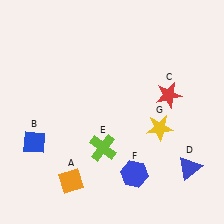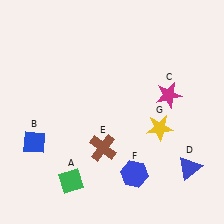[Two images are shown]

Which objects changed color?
A changed from orange to green. C changed from red to magenta. E changed from lime to brown.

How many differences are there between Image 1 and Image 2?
There are 3 differences between the two images.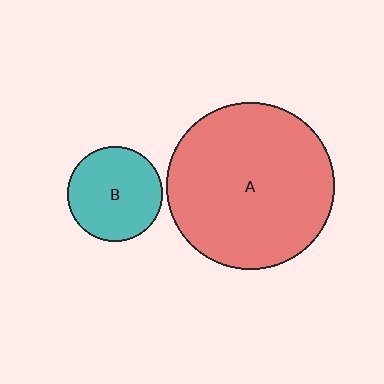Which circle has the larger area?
Circle A (red).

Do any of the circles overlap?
No, none of the circles overlap.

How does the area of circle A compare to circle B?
Approximately 3.1 times.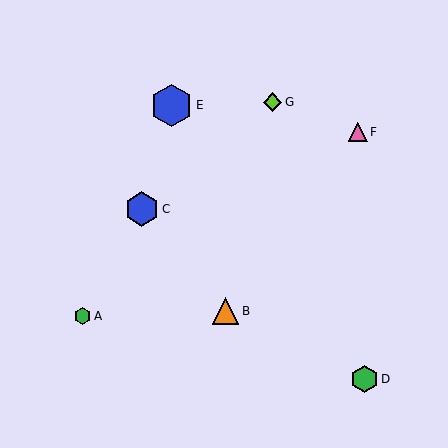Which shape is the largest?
The blue hexagon (labeled E) is the largest.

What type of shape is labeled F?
Shape F is a pink triangle.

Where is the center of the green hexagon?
The center of the green hexagon is at (82, 316).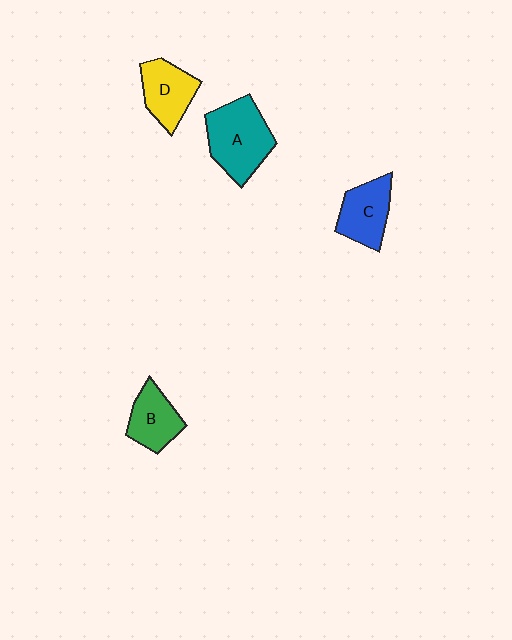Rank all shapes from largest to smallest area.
From largest to smallest: A (teal), C (blue), D (yellow), B (green).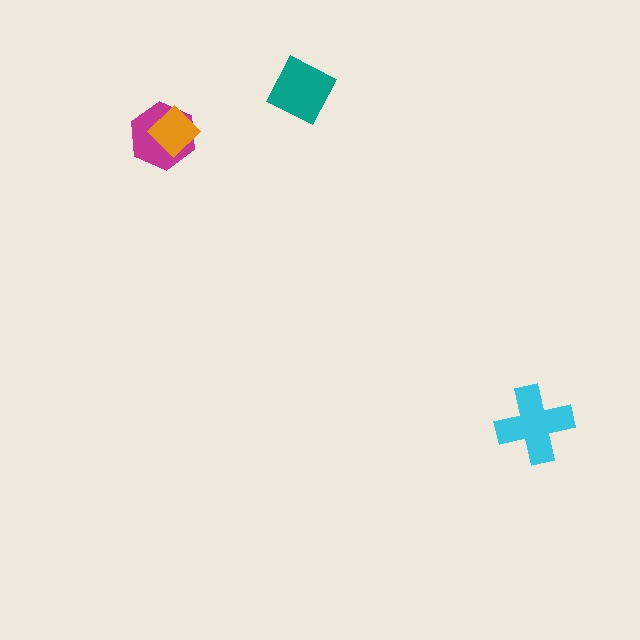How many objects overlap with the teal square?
0 objects overlap with the teal square.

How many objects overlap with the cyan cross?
0 objects overlap with the cyan cross.